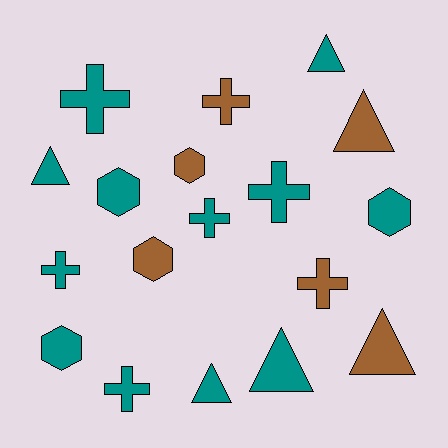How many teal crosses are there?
There are 5 teal crosses.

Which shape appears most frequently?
Cross, with 7 objects.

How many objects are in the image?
There are 18 objects.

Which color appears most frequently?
Teal, with 12 objects.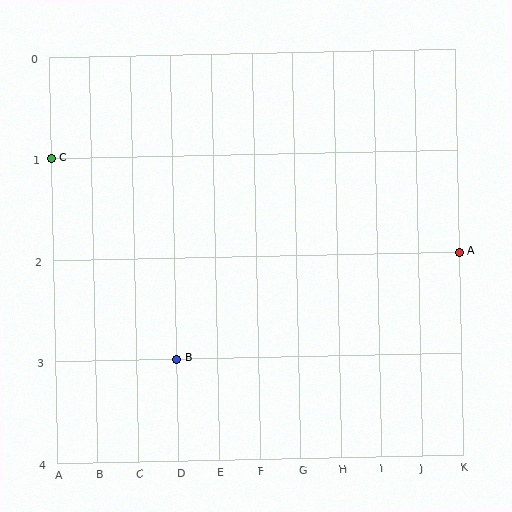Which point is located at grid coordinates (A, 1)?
Point C is at (A, 1).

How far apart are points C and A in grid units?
Points C and A are 10 columns and 1 row apart (about 10.0 grid units diagonally).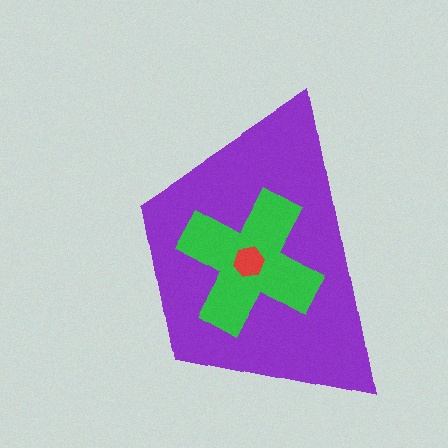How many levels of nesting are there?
3.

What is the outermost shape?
The purple trapezoid.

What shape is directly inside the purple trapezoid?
The green cross.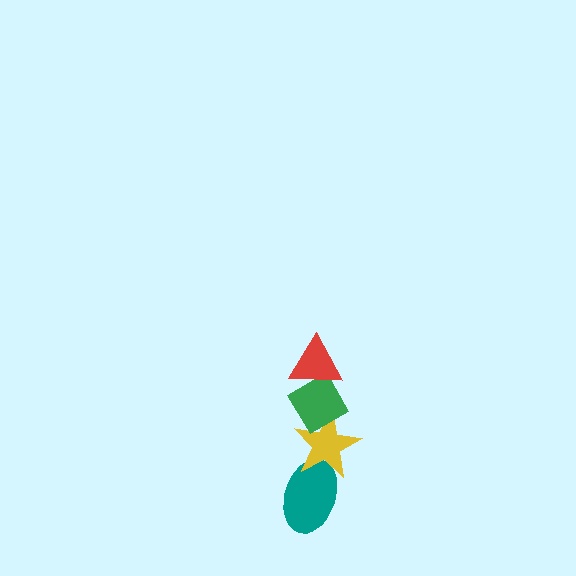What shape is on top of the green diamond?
The red triangle is on top of the green diamond.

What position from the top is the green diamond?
The green diamond is 2nd from the top.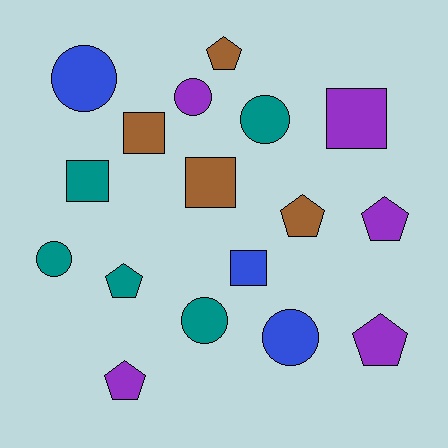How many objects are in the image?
There are 17 objects.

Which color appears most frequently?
Teal, with 5 objects.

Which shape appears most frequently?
Circle, with 6 objects.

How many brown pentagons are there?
There are 2 brown pentagons.